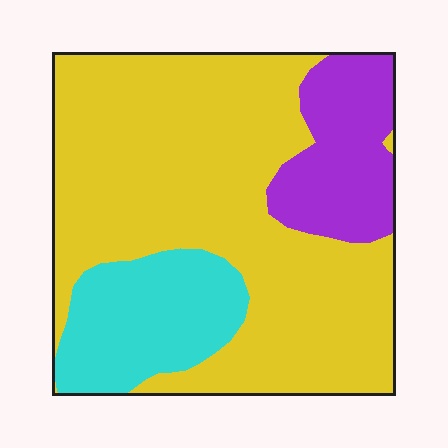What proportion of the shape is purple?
Purple covers around 15% of the shape.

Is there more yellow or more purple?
Yellow.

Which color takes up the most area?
Yellow, at roughly 65%.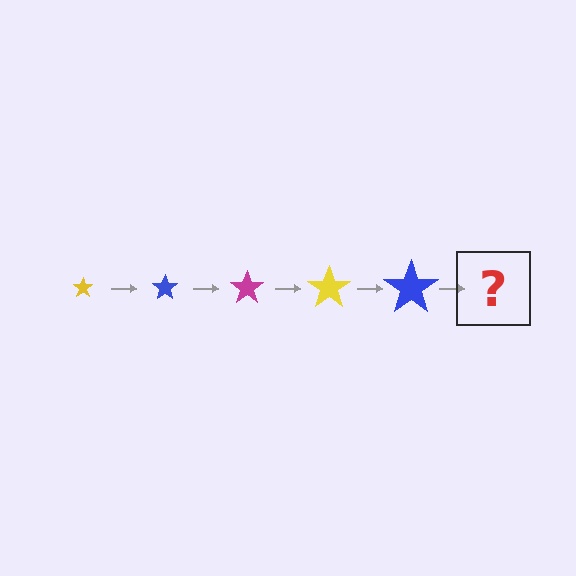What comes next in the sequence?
The next element should be a magenta star, larger than the previous one.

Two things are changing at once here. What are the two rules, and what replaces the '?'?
The two rules are that the star grows larger each step and the color cycles through yellow, blue, and magenta. The '?' should be a magenta star, larger than the previous one.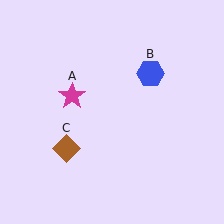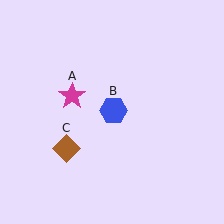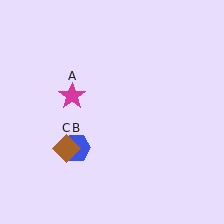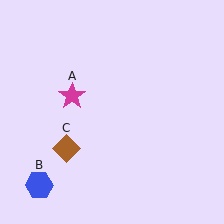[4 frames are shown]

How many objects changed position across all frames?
1 object changed position: blue hexagon (object B).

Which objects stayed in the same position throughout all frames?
Magenta star (object A) and brown diamond (object C) remained stationary.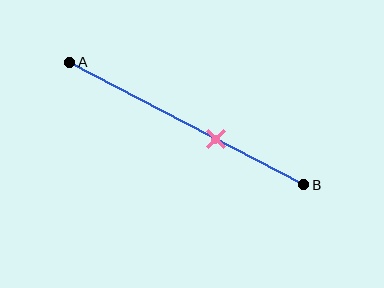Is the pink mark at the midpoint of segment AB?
No, the mark is at about 65% from A, not at the 50% midpoint.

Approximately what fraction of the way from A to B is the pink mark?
The pink mark is approximately 65% of the way from A to B.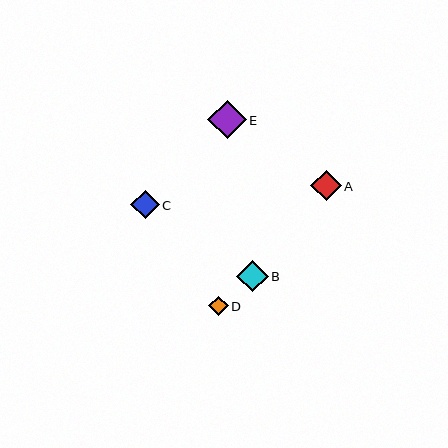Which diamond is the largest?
Diamond E is the largest with a size of approximately 38 pixels.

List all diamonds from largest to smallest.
From largest to smallest: E, B, A, C, D.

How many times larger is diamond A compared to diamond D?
Diamond A is approximately 1.6 times the size of diamond D.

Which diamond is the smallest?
Diamond D is the smallest with a size of approximately 19 pixels.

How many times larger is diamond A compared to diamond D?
Diamond A is approximately 1.6 times the size of diamond D.